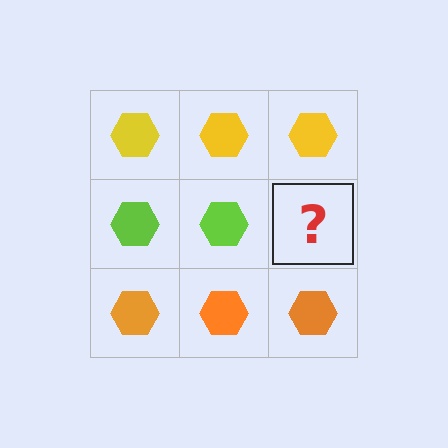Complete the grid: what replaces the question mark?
The question mark should be replaced with a lime hexagon.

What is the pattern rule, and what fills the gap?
The rule is that each row has a consistent color. The gap should be filled with a lime hexagon.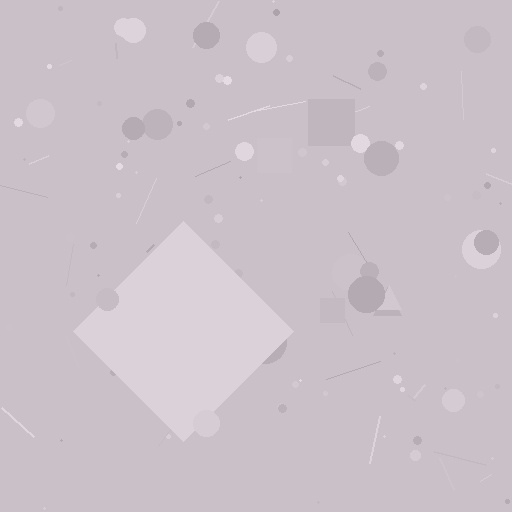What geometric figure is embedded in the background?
A diamond is embedded in the background.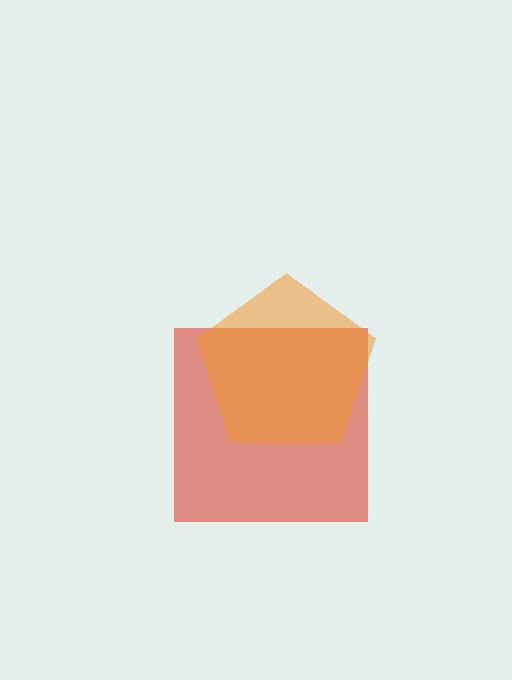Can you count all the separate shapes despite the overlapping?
Yes, there are 2 separate shapes.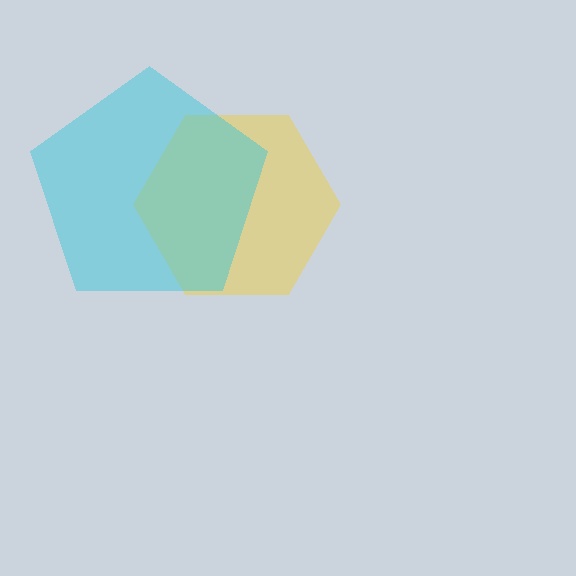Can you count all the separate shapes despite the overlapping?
Yes, there are 2 separate shapes.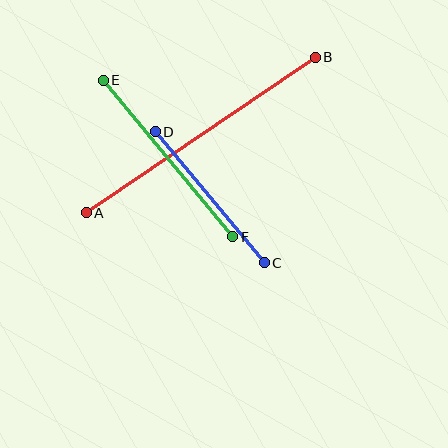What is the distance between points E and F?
The distance is approximately 203 pixels.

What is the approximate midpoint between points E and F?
The midpoint is at approximately (168, 158) pixels.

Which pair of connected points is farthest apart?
Points A and B are farthest apart.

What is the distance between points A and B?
The distance is approximately 277 pixels.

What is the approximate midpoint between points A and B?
The midpoint is at approximately (201, 135) pixels.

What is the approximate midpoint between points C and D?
The midpoint is at approximately (210, 197) pixels.